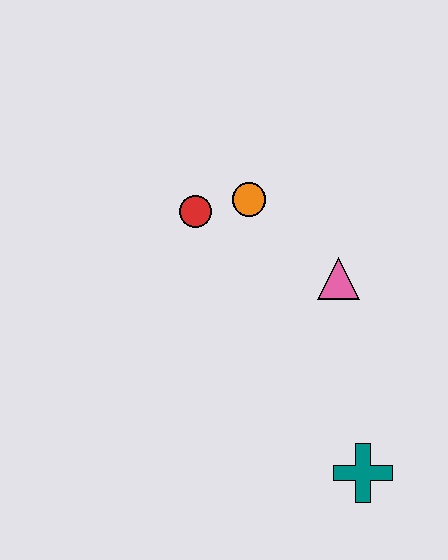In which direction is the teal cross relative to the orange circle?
The teal cross is below the orange circle.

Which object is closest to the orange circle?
The red circle is closest to the orange circle.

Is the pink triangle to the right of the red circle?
Yes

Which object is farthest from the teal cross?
The red circle is farthest from the teal cross.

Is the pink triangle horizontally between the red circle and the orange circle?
No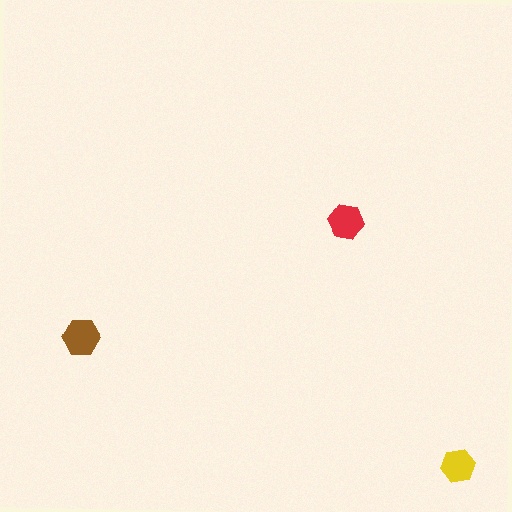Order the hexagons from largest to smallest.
the brown one, the red one, the yellow one.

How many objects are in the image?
There are 3 objects in the image.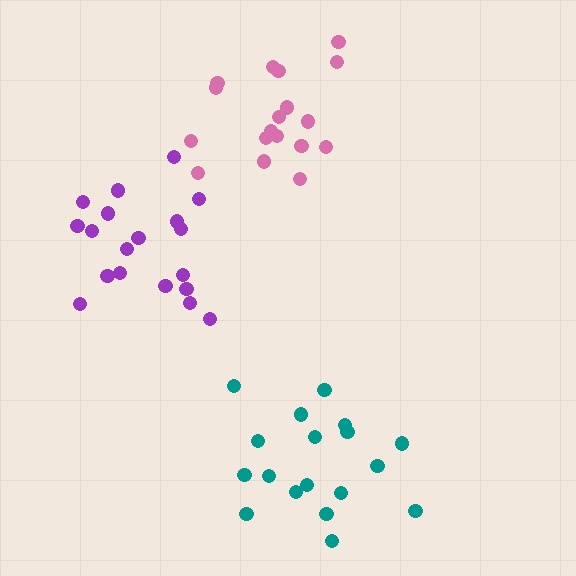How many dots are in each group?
Group 1: 18 dots, Group 2: 18 dots, Group 3: 19 dots (55 total).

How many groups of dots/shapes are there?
There are 3 groups.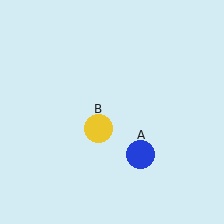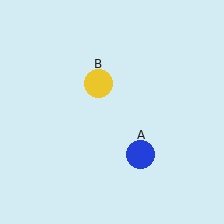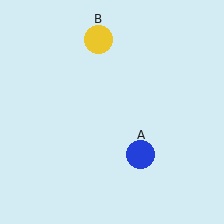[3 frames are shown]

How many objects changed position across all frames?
1 object changed position: yellow circle (object B).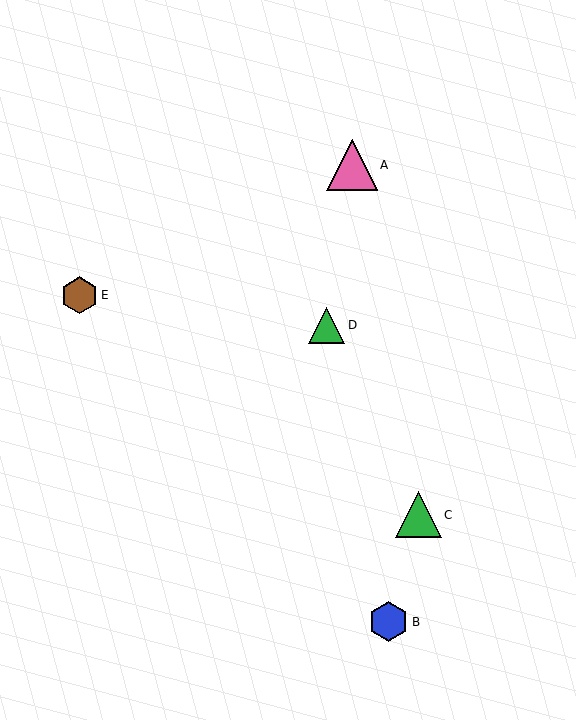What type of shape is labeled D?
Shape D is a green triangle.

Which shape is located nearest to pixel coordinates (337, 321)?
The green triangle (labeled D) at (327, 325) is nearest to that location.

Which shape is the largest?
The pink triangle (labeled A) is the largest.